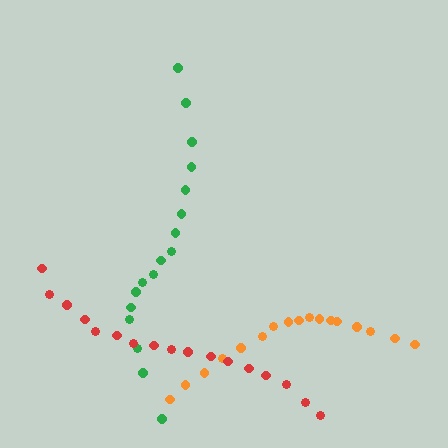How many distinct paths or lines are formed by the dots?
There are 3 distinct paths.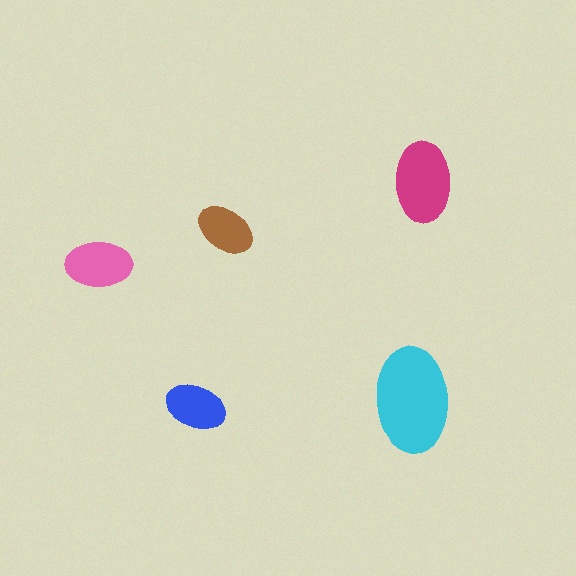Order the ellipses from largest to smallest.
the cyan one, the magenta one, the pink one, the blue one, the brown one.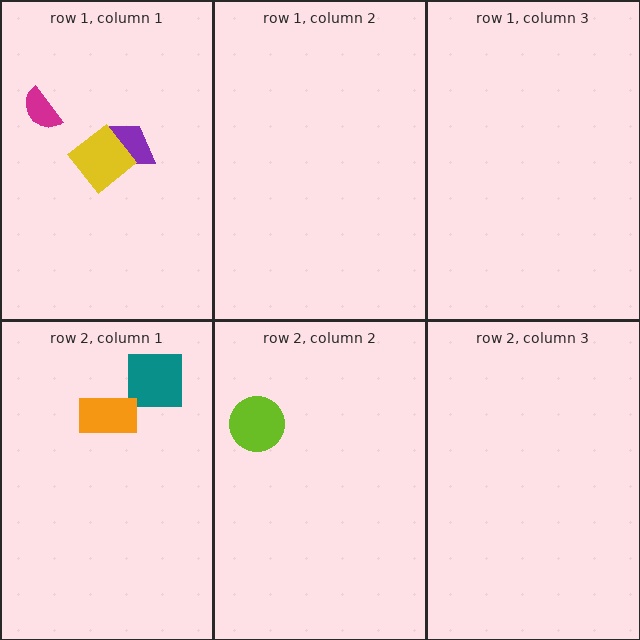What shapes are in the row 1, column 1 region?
The magenta semicircle, the purple trapezoid, the yellow diamond.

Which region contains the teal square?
The row 2, column 1 region.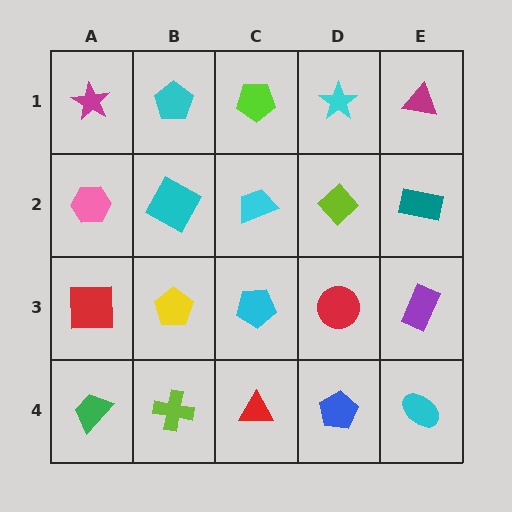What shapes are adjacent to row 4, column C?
A cyan pentagon (row 3, column C), a lime cross (row 4, column B), a blue pentagon (row 4, column D).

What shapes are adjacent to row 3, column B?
A cyan square (row 2, column B), a lime cross (row 4, column B), a red square (row 3, column A), a cyan pentagon (row 3, column C).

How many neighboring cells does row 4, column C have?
3.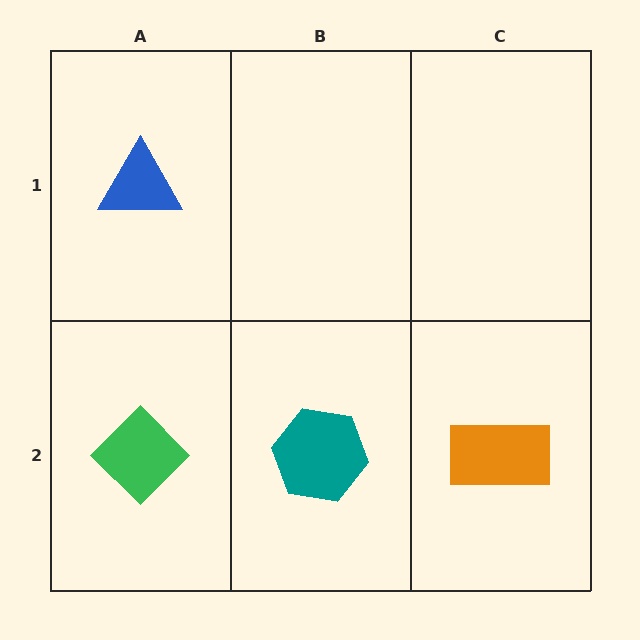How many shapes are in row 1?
1 shape.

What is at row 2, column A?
A green diamond.